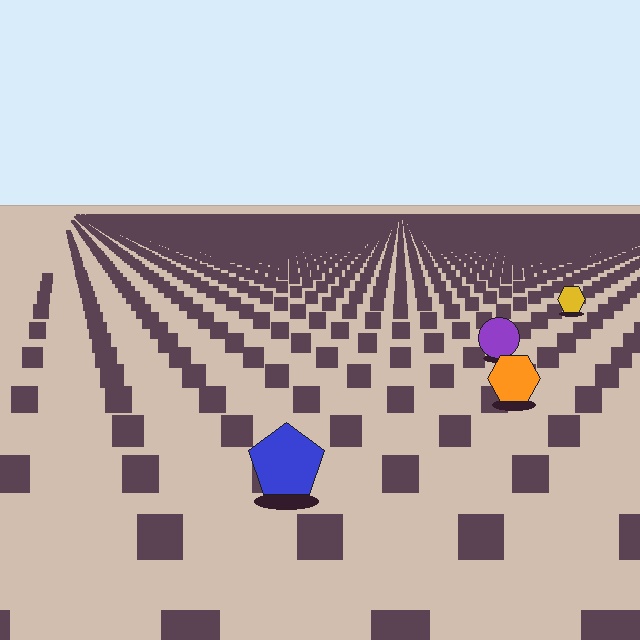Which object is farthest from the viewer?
The yellow hexagon is farthest from the viewer. It appears smaller and the ground texture around it is denser.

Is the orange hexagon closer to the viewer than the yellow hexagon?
Yes. The orange hexagon is closer — you can tell from the texture gradient: the ground texture is coarser near it.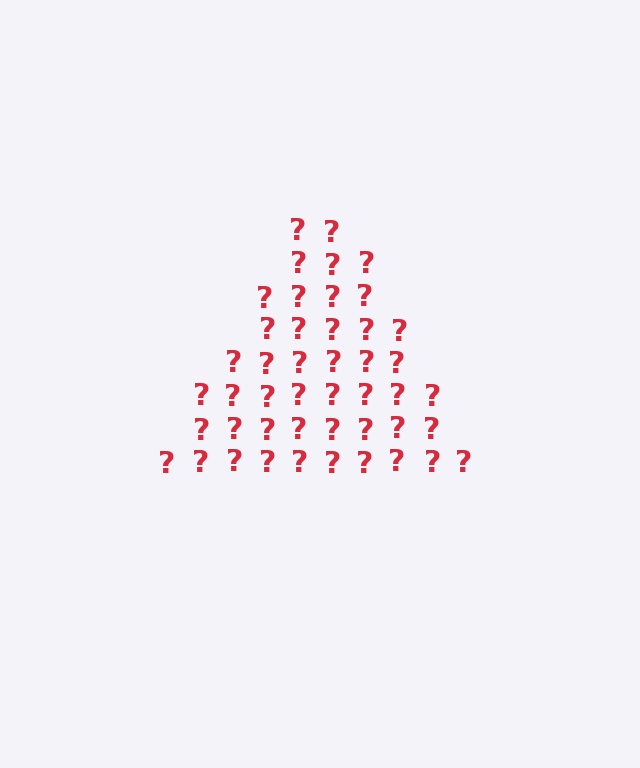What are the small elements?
The small elements are question marks.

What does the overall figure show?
The overall figure shows a triangle.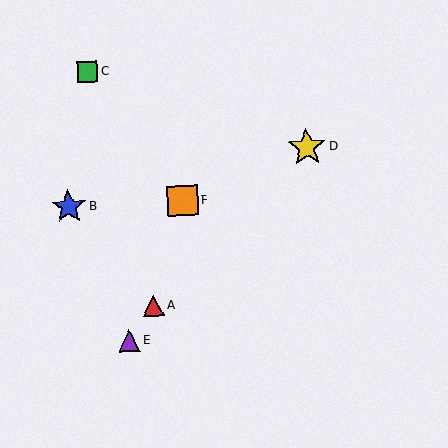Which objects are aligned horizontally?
Objects B, F are aligned horizontally.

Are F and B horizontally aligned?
Yes, both are at y≈201.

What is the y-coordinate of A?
Object A is at y≈305.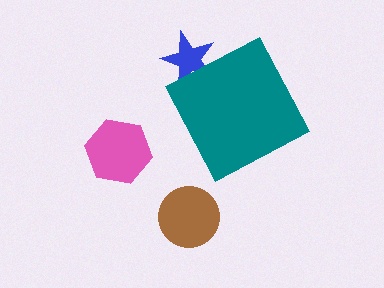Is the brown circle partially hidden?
No, the brown circle is fully visible.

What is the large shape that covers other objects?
A teal diamond.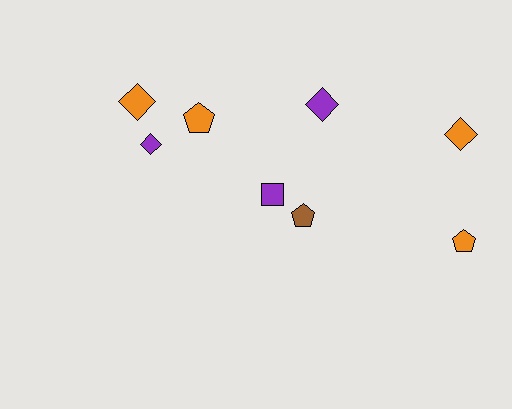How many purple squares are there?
There is 1 purple square.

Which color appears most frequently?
Orange, with 4 objects.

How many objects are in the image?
There are 8 objects.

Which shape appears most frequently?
Diamond, with 4 objects.